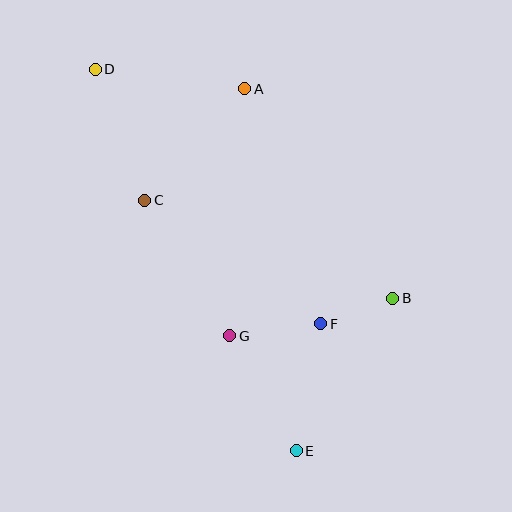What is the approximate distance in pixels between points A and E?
The distance between A and E is approximately 365 pixels.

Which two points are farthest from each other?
Points D and E are farthest from each other.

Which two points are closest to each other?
Points B and F are closest to each other.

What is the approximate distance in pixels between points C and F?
The distance between C and F is approximately 215 pixels.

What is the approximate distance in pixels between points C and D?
The distance between C and D is approximately 140 pixels.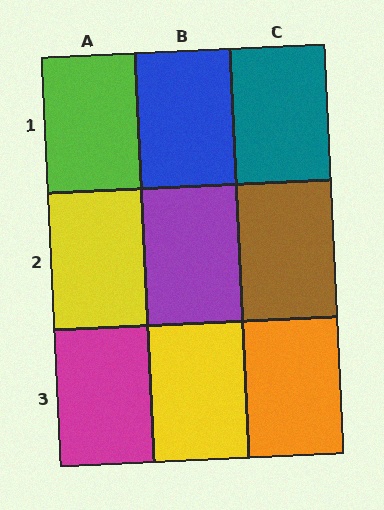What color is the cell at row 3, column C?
Orange.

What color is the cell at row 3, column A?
Magenta.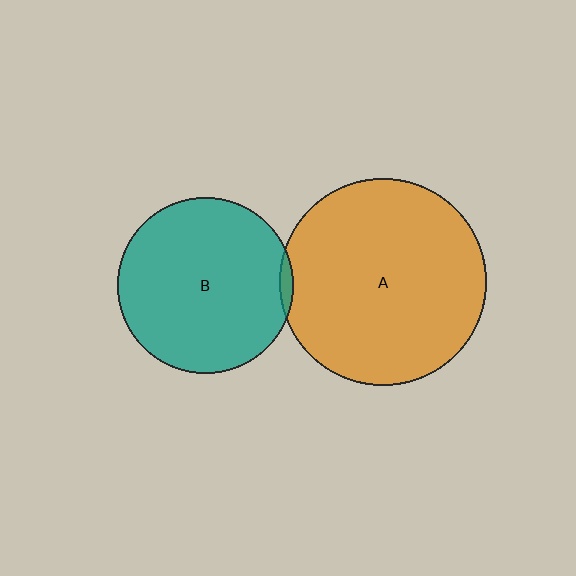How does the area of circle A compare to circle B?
Approximately 1.4 times.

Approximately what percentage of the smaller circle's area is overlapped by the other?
Approximately 5%.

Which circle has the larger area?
Circle A (orange).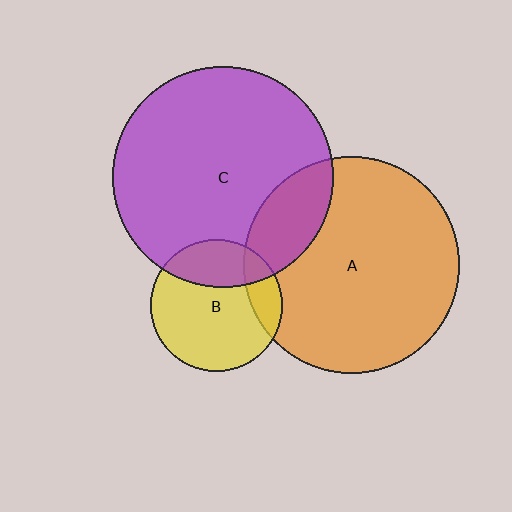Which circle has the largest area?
Circle C (purple).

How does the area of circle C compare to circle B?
Approximately 2.8 times.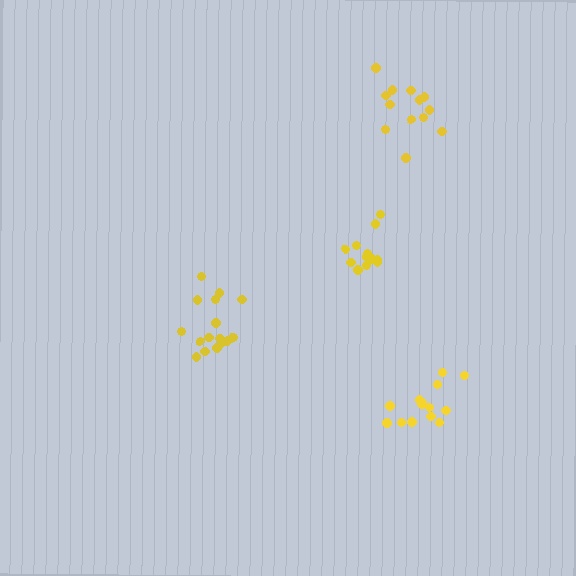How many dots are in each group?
Group 1: 14 dots, Group 2: 16 dots, Group 3: 12 dots, Group 4: 13 dots (55 total).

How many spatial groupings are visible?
There are 4 spatial groupings.